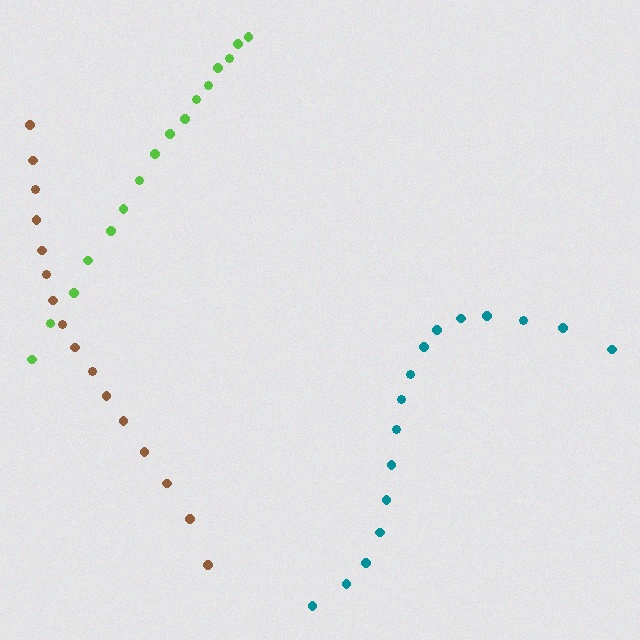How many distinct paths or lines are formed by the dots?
There are 3 distinct paths.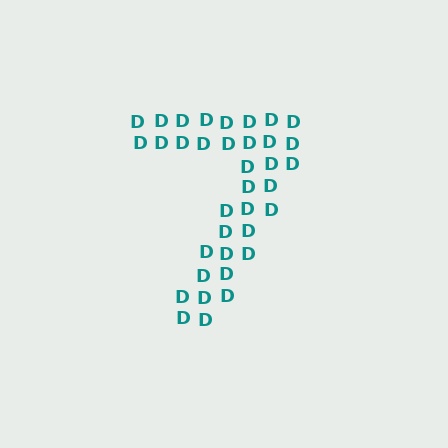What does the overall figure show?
The overall figure shows the digit 7.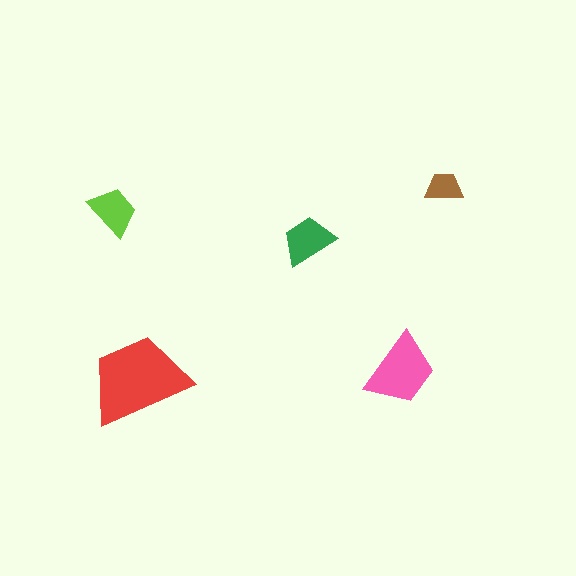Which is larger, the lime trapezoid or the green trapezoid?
The green one.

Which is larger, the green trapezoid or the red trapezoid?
The red one.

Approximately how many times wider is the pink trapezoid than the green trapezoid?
About 1.5 times wider.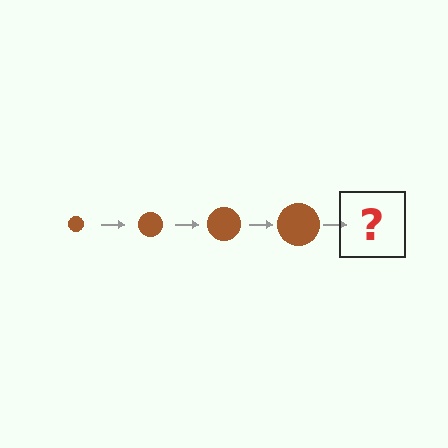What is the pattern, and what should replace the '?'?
The pattern is that the circle gets progressively larger each step. The '?' should be a brown circle, larger than the previous one.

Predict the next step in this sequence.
The next step is a brown circle, larger than the previous one.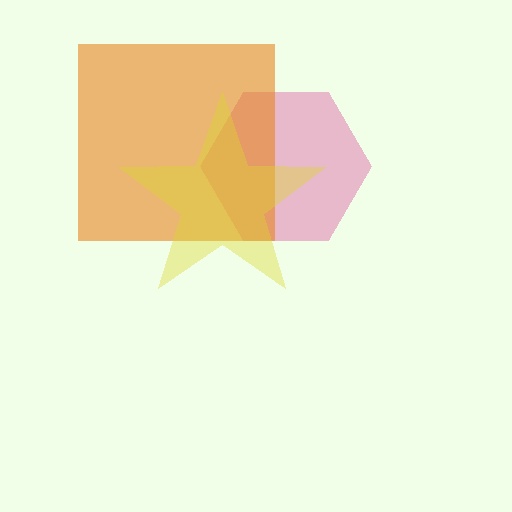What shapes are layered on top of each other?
The layered shapes are: a pink hexagon, an orange square, a yellow star.